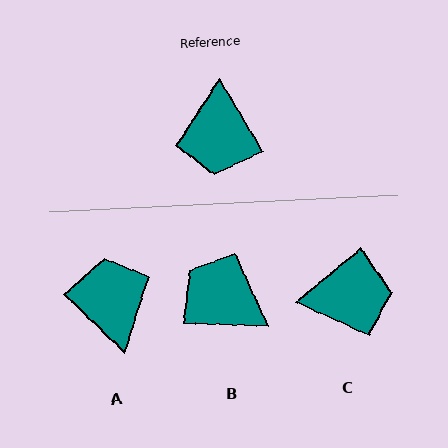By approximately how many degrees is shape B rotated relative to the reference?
Approximately 122 degrees clockwise.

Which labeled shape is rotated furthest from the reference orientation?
A, about 164 degrees away.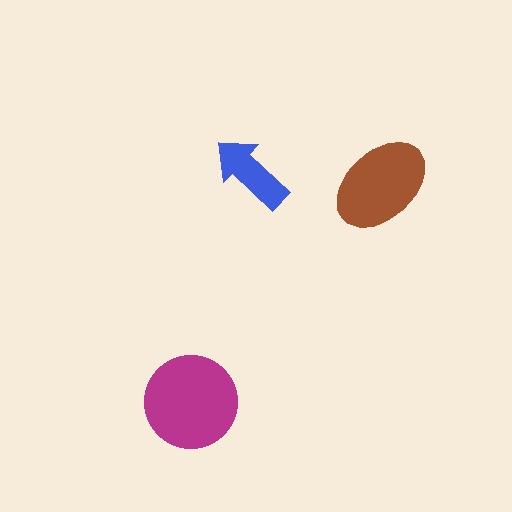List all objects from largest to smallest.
The magenta circle, the brown ellipse, the blue arrow.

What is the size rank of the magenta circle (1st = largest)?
1st.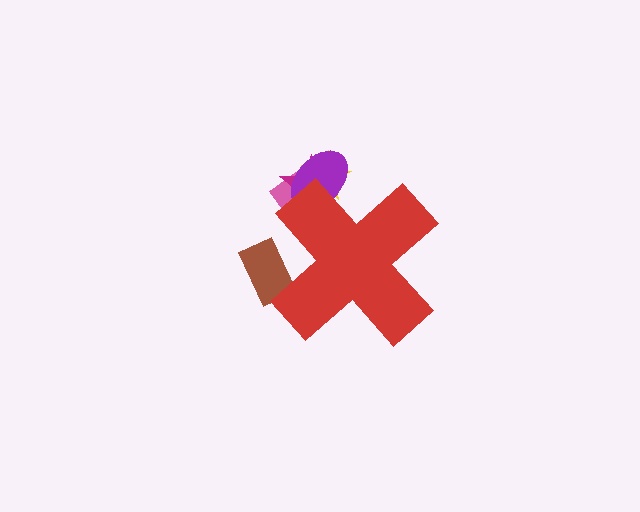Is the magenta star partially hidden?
Yes, the magenta star is partially hidden behind the red cross.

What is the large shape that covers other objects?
A red cross.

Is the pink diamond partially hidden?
Yes, the pink diamond is partially hidden behind the red cross.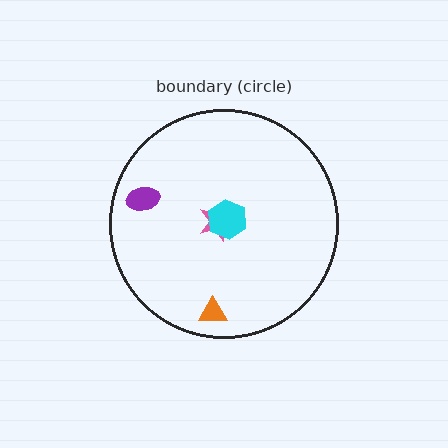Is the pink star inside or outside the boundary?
Inside.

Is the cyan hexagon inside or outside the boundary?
Inside.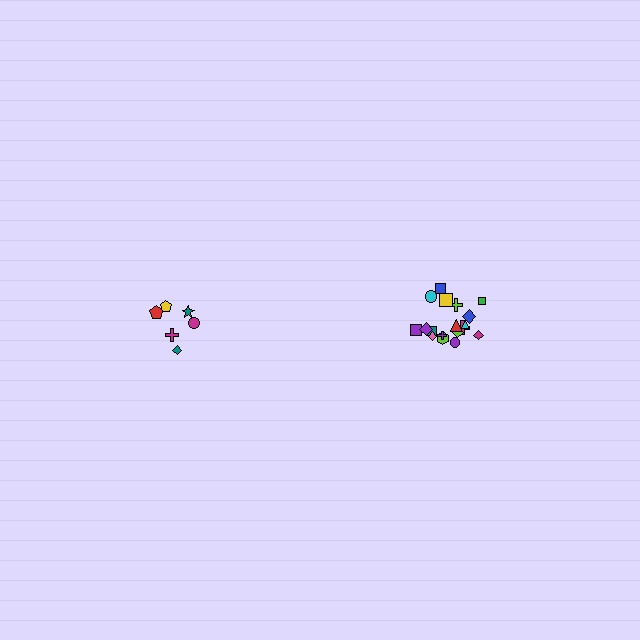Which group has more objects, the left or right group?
The right group.